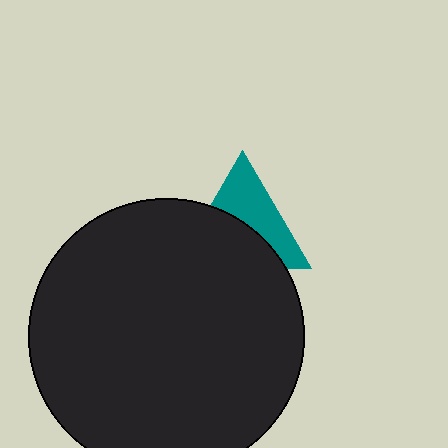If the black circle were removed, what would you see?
You would see the complete teal triangle.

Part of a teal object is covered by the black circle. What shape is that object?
It is a triangle.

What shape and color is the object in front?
The object in front is a black circle.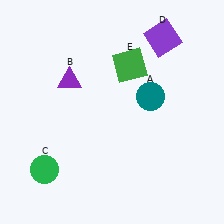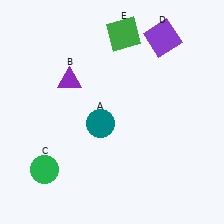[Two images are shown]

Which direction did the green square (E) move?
The green square (E) moved up.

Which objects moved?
The objects that moved are: the teal circle (A), the green square (E).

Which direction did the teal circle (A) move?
The teal circle (A) moved left.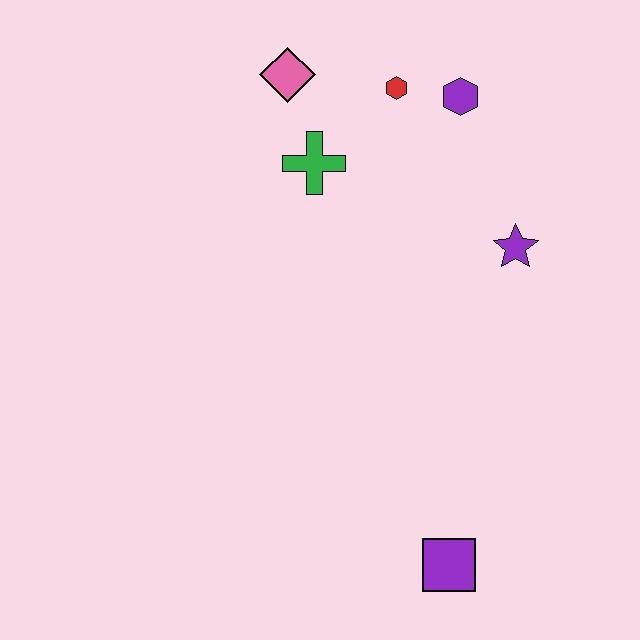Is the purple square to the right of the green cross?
Yes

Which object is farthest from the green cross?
The purple square is farthest from the green cross.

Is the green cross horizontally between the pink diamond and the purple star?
Yes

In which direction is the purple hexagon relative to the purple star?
The purple hexagon is above the purple star.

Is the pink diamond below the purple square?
No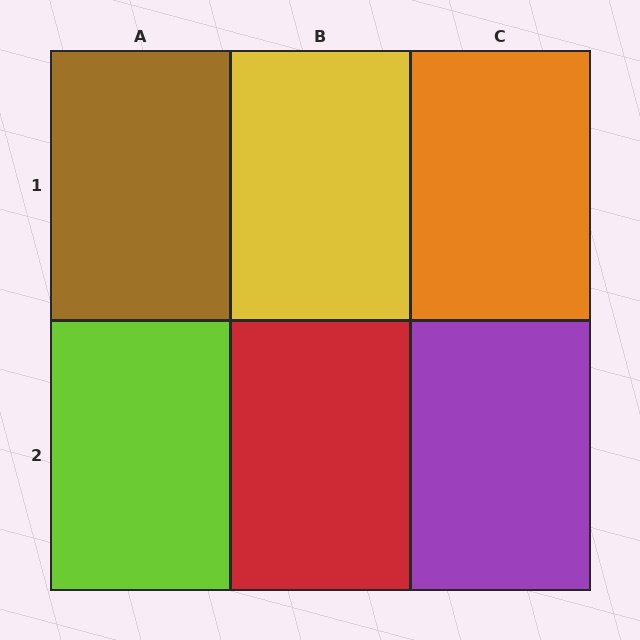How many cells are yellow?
1 cell is yellow.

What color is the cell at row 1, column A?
Brown.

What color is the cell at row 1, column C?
Orange.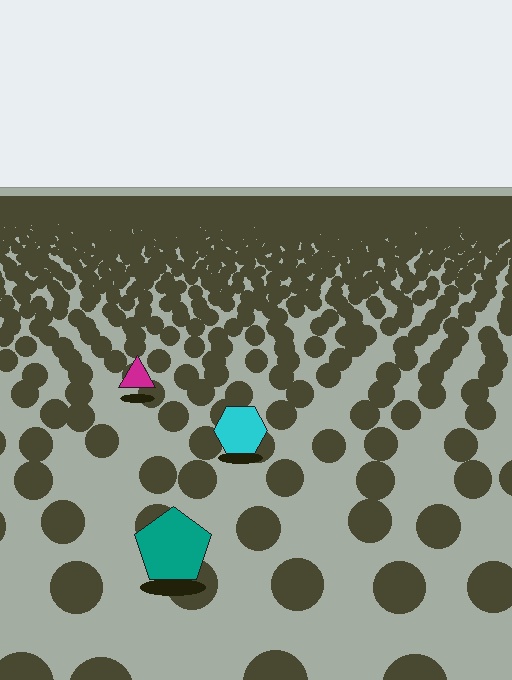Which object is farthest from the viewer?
The magenta triangle is farthest from the viewer. It appears smaller and the ground texture around it is denser.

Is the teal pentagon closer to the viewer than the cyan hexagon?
Yes. The teal pentagon is closer — you can tell from the texture gradient: the ground texture is coarser near it.